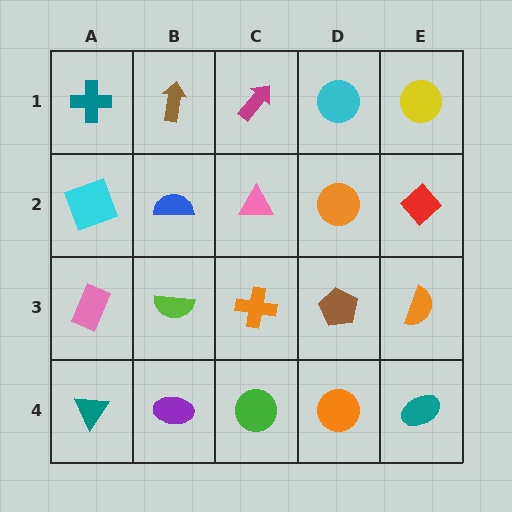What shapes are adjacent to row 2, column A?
A teal cross (row 1, column A), a pink rectangle (row 3, column A), a blue semicircle (row 2, column B).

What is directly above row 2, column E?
A yellow circle.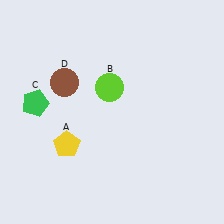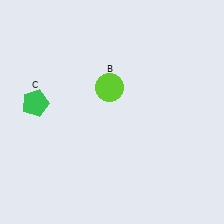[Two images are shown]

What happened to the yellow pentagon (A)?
The yellow pentagon (A) was removed in Image 2. It was in the bottom-left area of Image 1.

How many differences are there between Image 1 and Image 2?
There are 2 differences between the two images.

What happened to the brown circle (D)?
The brown circle (D) was removed in Image 2. It was in the top-left area of Image 1.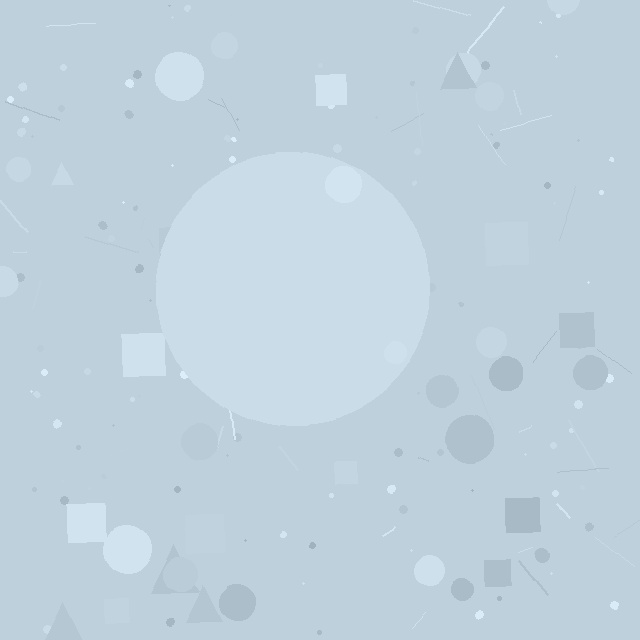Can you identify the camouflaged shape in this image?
The camouflaged shape is a circle.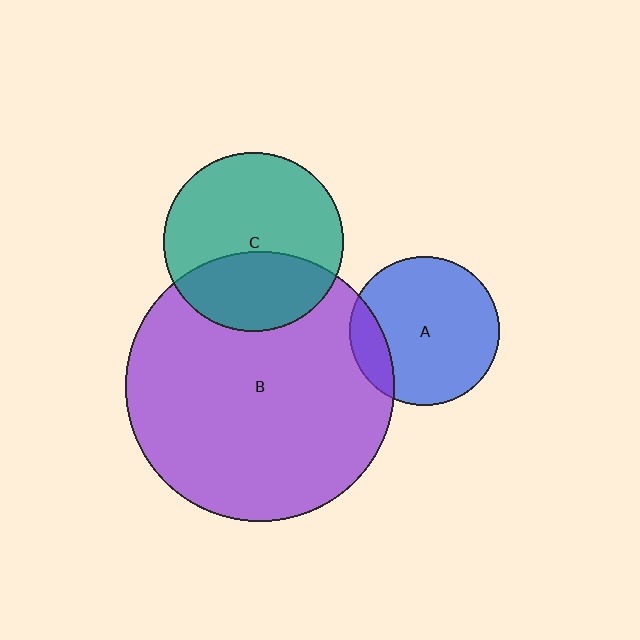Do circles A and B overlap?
Yes.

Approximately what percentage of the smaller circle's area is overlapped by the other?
Approximately 15%.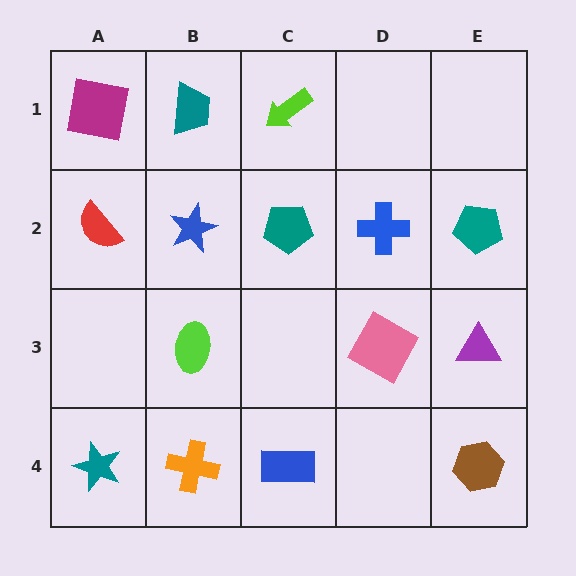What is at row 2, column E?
A teal pentagon.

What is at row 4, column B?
An orange cross.